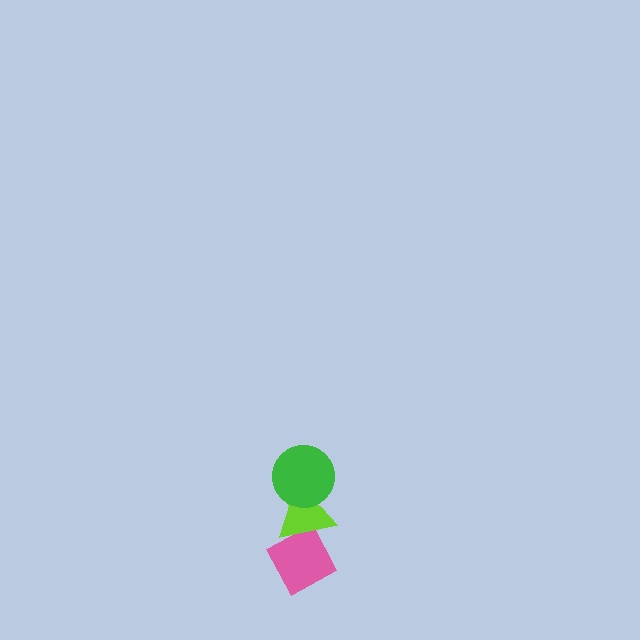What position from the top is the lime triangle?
The lime triangle is 2nd from the top.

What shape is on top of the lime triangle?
The green circle is on top of the lime triangle.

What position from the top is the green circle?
The green circle is 1st from the top.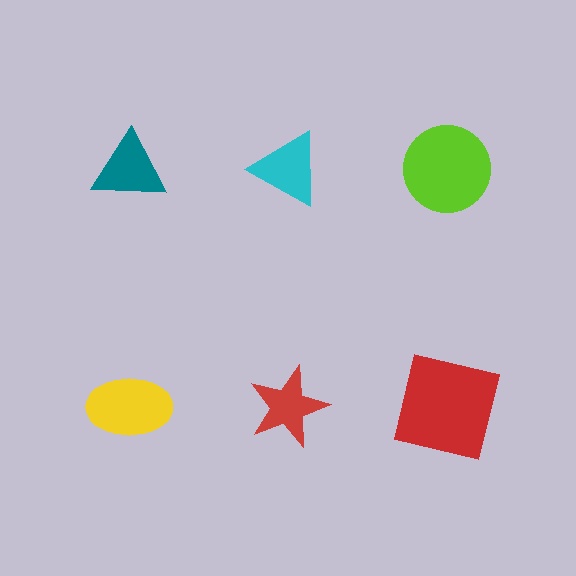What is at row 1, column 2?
A cyan triangle.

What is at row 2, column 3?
A red square.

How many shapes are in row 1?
3 shapes.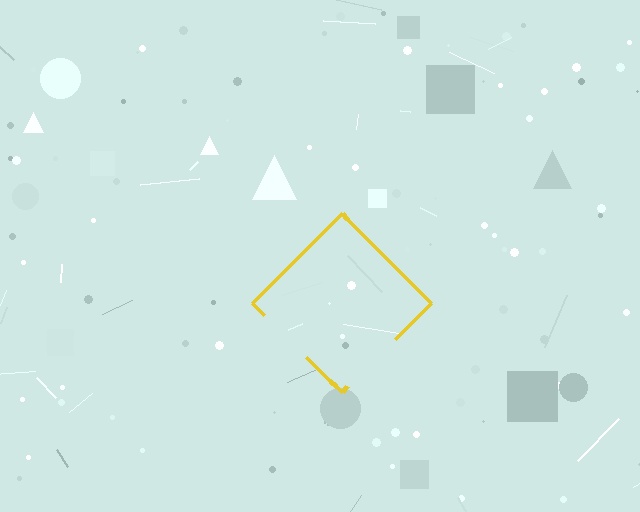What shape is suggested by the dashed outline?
The dashed outline suggests a diamond.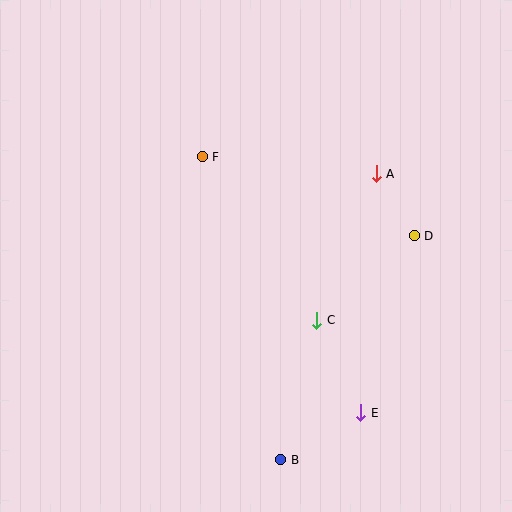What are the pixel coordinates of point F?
Point F is at (202, 157).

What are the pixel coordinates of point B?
Point B is at (281, 460).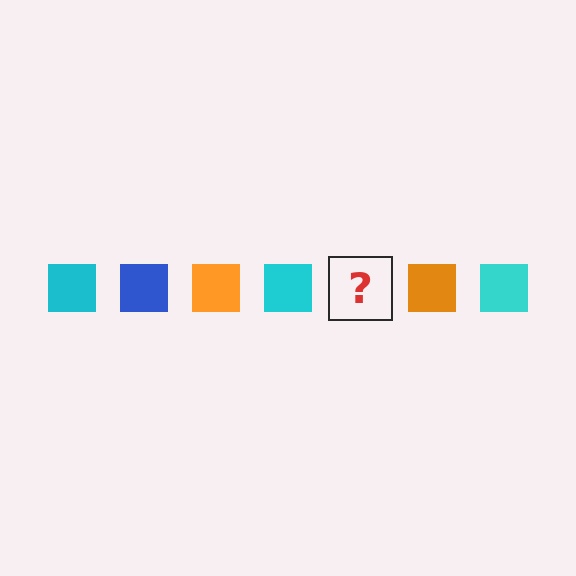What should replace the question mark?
The question mark should be replaced with a blue square.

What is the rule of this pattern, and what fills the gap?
The rule is that the pattern cycles through cyan, blue, orange squares. The gap should be filled with a blue square.